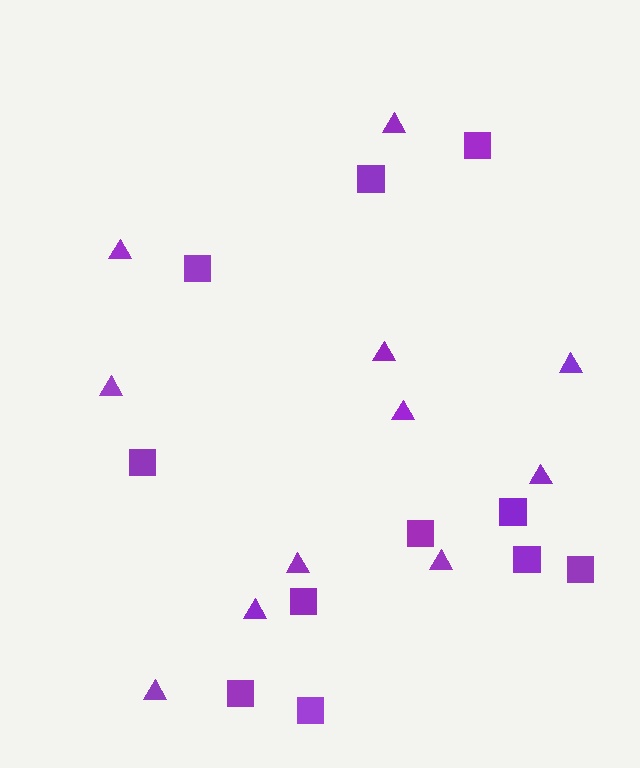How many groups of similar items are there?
There are 2 groups: one group of triangles (11) and one group of squares (11).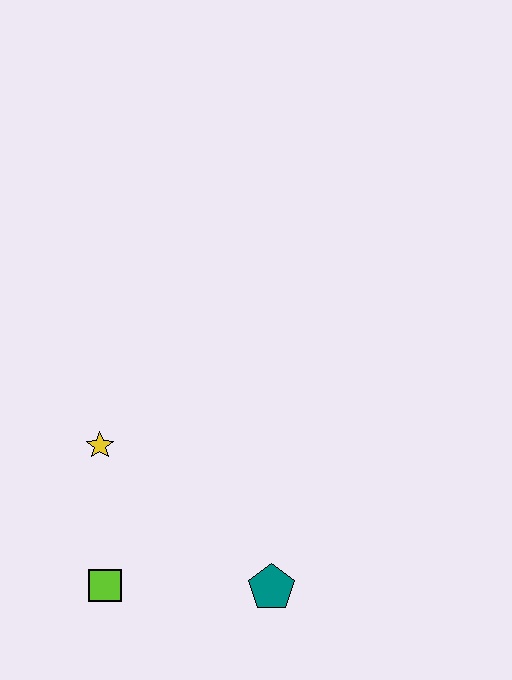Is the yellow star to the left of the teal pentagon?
Yes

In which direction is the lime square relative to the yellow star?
The lime square is below the yellow star.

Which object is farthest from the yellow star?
The teal pentagon is farthest from the yellow star.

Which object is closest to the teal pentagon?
The lime square is closest to the teal pentagon.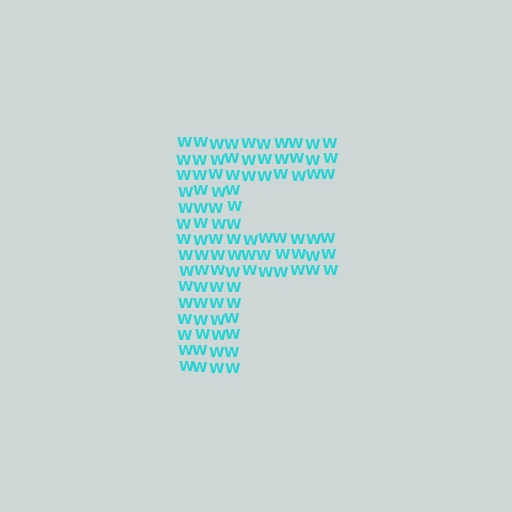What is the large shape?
The large shape is the letter F.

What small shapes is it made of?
It is made of small letter W's.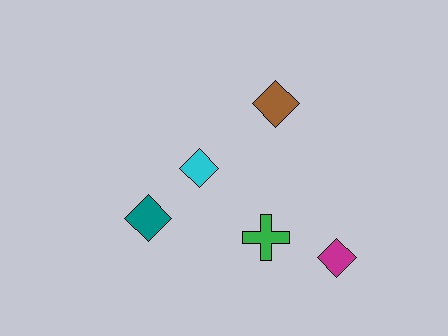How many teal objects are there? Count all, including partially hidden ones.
There is 1 teal object.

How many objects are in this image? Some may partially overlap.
There are 5 objects.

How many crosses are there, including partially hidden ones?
There is 1 cross.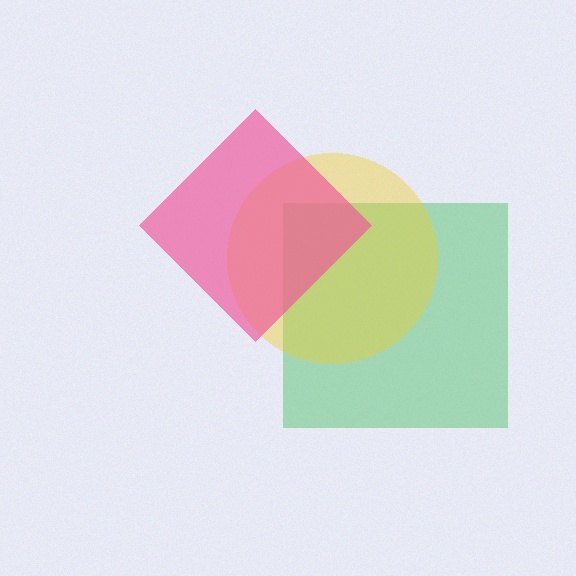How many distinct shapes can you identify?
There are 3 distinct shapes: a green square, a yellow circle, a pink diamond.